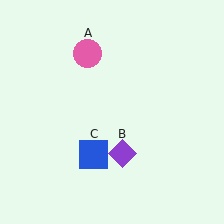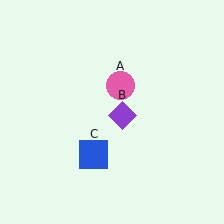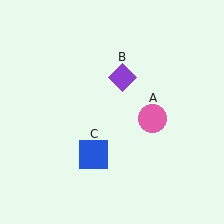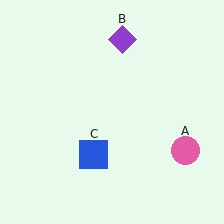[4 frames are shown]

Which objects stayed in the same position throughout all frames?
Blue square (object C) remained stationary.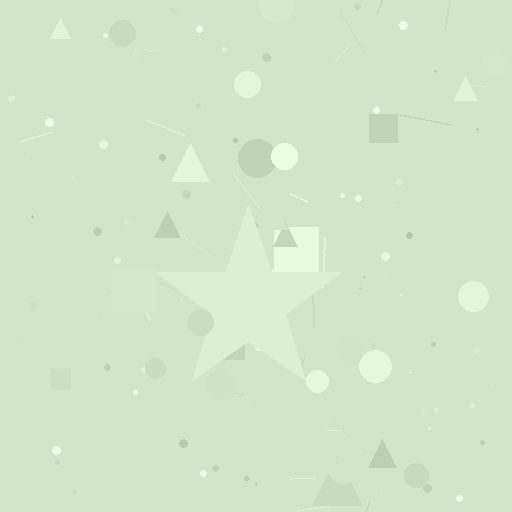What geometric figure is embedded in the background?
A star is embedded in the background.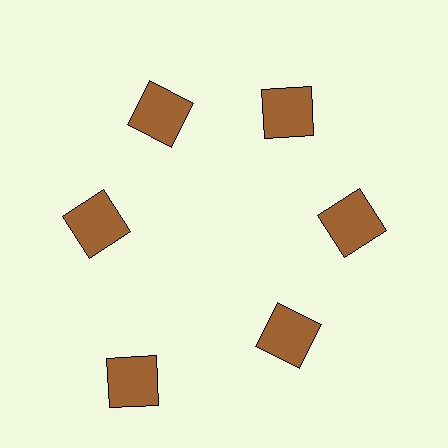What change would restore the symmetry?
The symmetry would be restored by moving it inward, back onto the ring so that all 6 squares sit at equal angles and equal distance from the center.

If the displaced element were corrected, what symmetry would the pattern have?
It would have 6-fold rotational symmetry — the pattern would map onto itself every 60 degrees.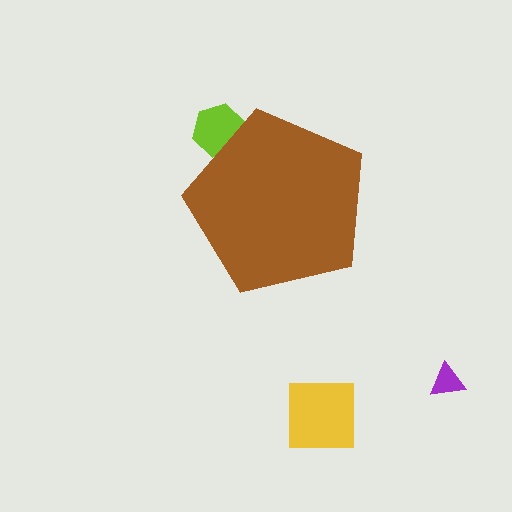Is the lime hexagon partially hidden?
Yes, the lime hexagon is partially hidden behind the brown pentagon.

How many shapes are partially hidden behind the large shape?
1 shape is partially hidden.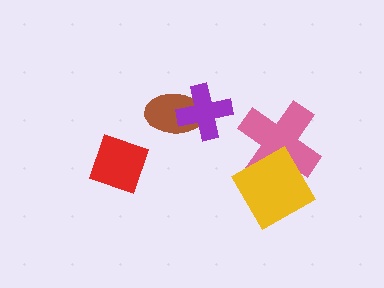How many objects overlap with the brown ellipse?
1 object overlaps with the brown ellipse.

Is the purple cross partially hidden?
No, no other shape covers it.